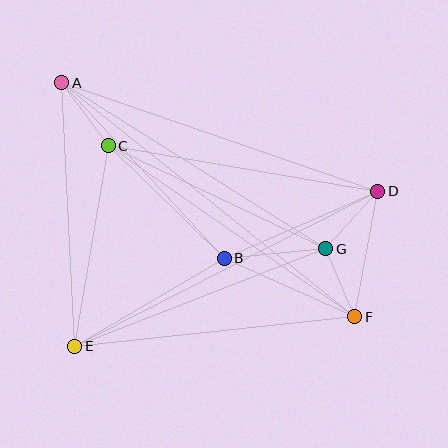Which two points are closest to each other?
Points F and G are closest to each other.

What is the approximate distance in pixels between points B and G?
The distance between B and G is approximately 102 pixels.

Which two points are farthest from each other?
Points A and F are farthest from each other.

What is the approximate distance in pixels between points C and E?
The distance between C and E is approximately 203 pixels.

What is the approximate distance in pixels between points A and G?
The distance between A and G is approximately 312 pixels.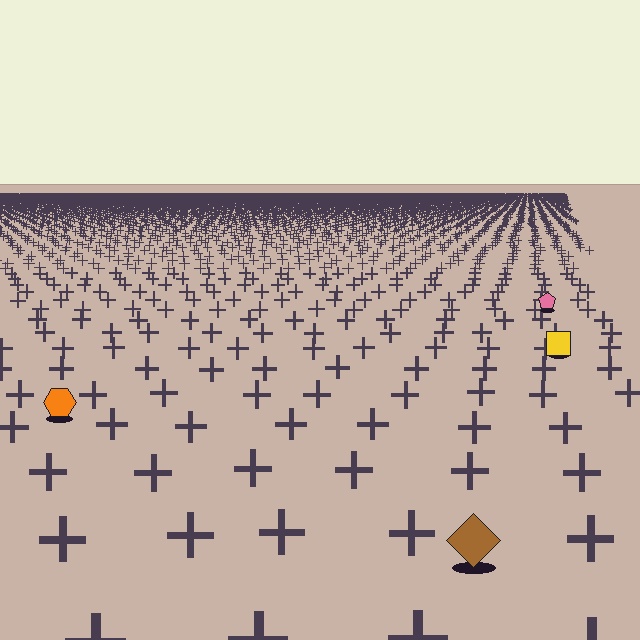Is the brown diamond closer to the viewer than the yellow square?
Yes. The brown diamond is closer — you can tell from the texture gradient: the ground texture is coarser near it.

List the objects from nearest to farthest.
From nearest to farthest: the brown diamond, the orange hexagon, the yellow square, the pink pentagon.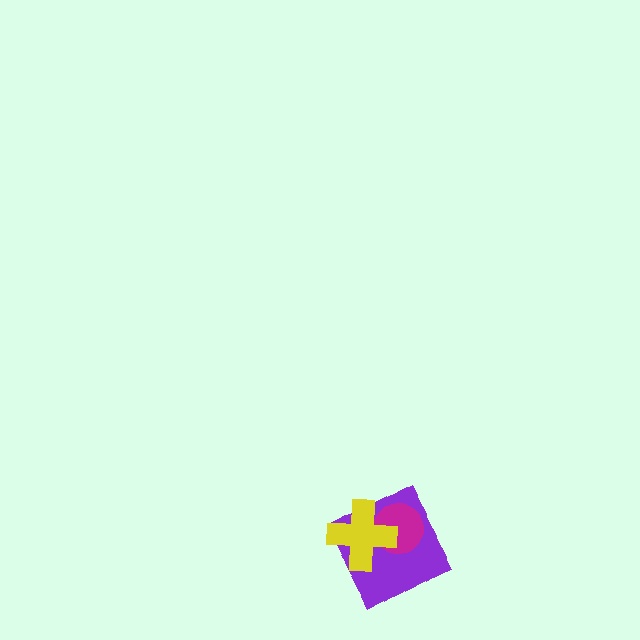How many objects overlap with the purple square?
2 objects overlap with the purple square.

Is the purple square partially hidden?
Yes, it is partially covered by another shape.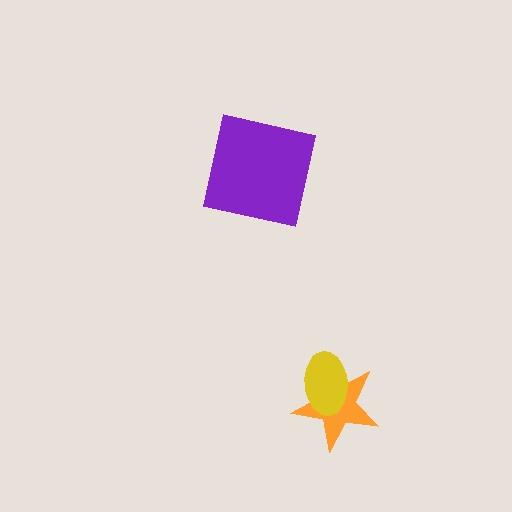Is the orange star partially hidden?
Yes, it is partially covered by another shape.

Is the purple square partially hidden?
No, no other shape covers it.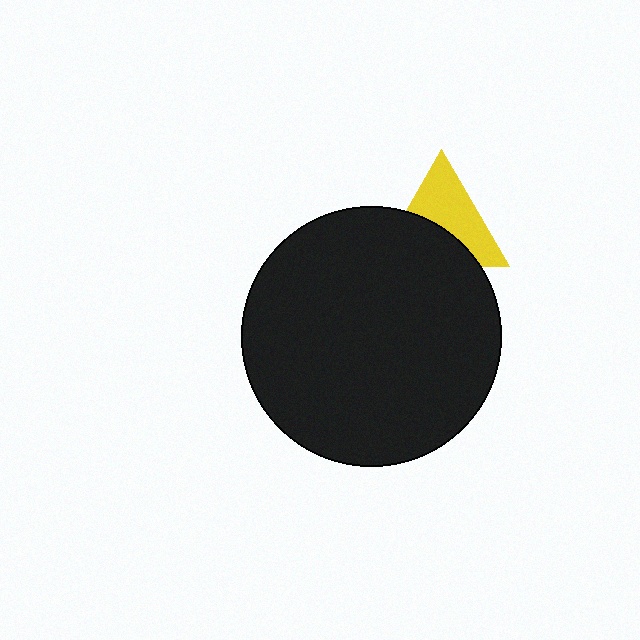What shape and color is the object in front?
The object in front is a black circle.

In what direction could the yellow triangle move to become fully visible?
The yellow triangle could move up. That would shift it out from behind the black circle entirely.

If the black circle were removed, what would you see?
You would see the complete yellow triangle.